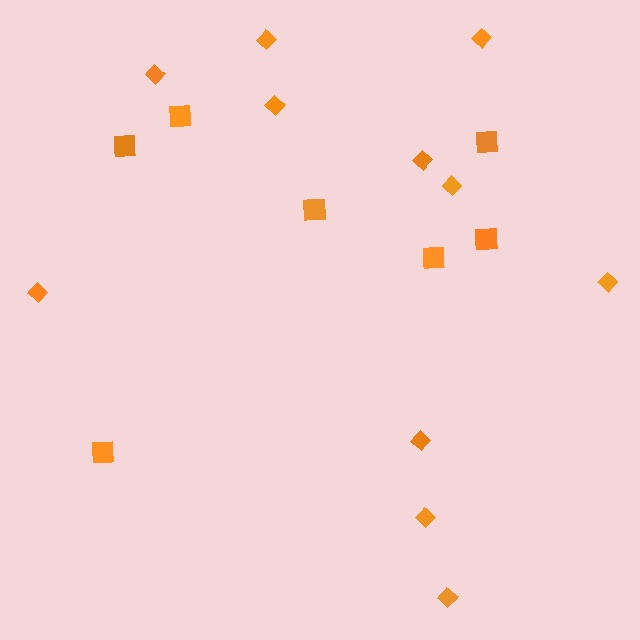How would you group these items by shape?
There are 2 groups: one group of diamonds (11) and one group of squares (7).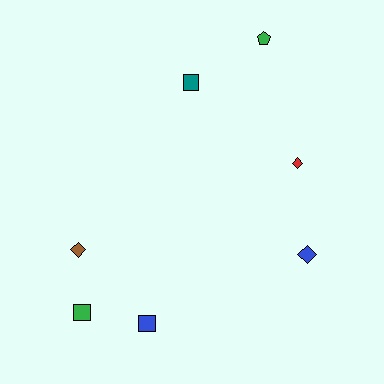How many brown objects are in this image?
There is 1 brown object.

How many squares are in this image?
There are 3 squares.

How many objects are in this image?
There are 7 objects.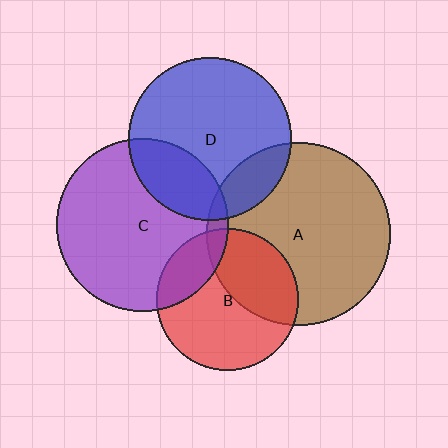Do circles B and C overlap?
Yes.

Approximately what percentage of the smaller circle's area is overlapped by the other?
Approximately 20%.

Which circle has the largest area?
Circle A (brown).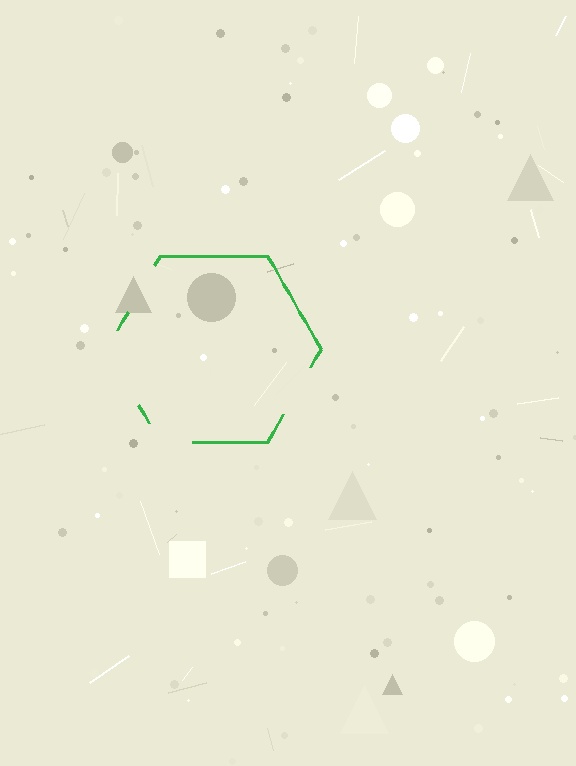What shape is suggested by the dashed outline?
The dashed outline suggests a hexagon.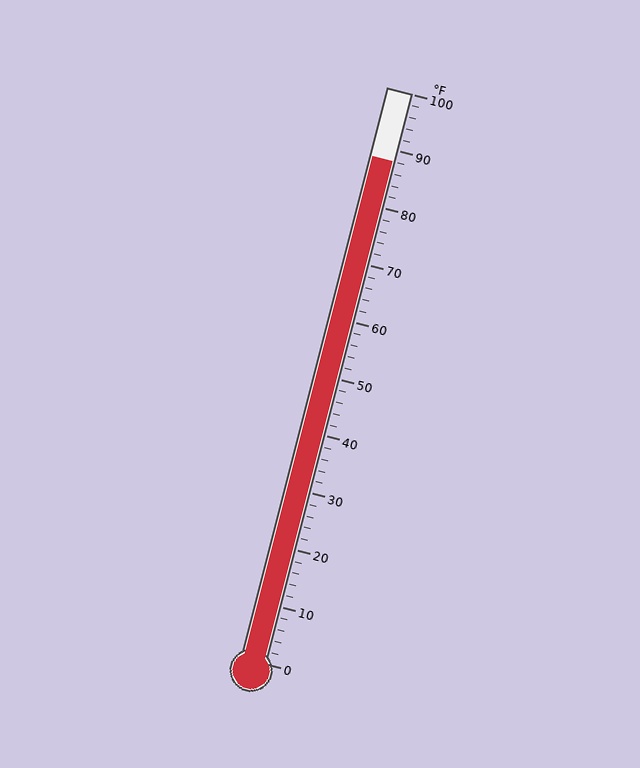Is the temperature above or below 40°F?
The temperature is above 40°F.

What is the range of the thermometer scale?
The thermometer scale ranges from 0°F to 100°F.